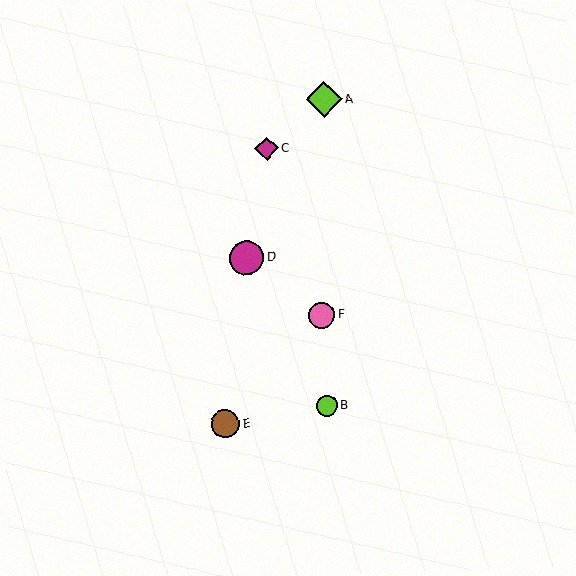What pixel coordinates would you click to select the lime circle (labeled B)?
Click at (327, 406) to select the lime circle B.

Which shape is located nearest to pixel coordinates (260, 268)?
The magenta circle (labeled D) at (246, 258) is nearest to that location.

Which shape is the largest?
The lime diamond (labeled A) is the largest.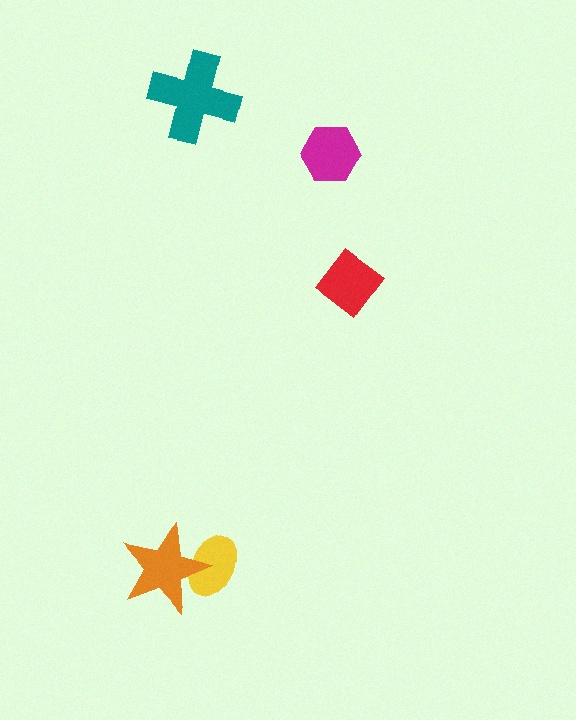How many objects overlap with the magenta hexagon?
0 objects overlap with the magenta hexagon.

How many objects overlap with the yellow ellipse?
1 object overlaps with the yellow ellipse.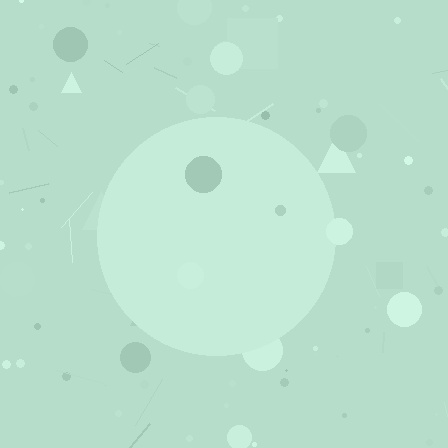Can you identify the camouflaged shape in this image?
The camouflaged shape is a circle.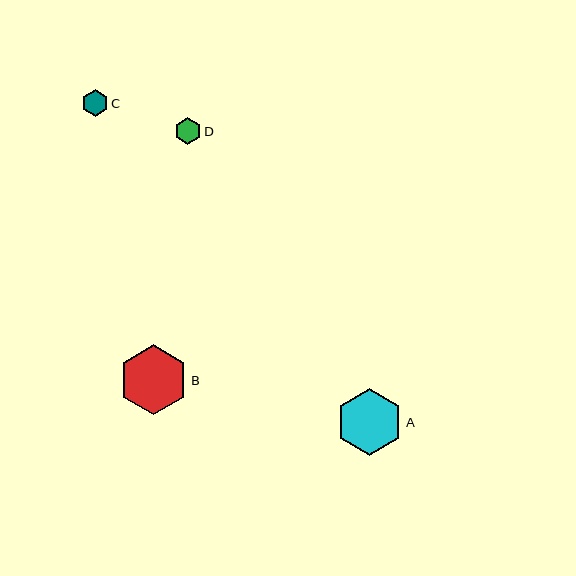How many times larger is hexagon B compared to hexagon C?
Hexagon B is approximately 2.6 times the size of hexagon C.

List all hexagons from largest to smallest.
From largest to smallest: B, A, C, D.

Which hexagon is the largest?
Hexagon B is the largest with a size of approximately 70 pixels.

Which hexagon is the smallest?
Hexagon D is the smallest with a size of approximately 26 pixels.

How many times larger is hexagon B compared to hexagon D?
Hexagon B is approximately 2.6 times the size of hexagon D.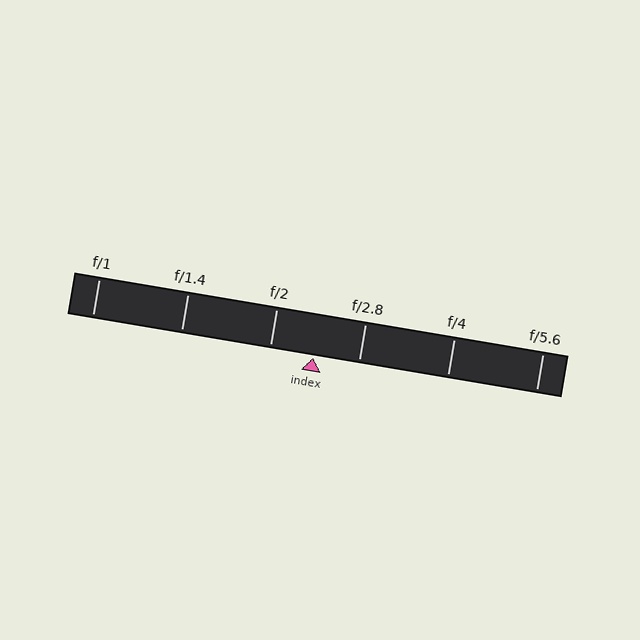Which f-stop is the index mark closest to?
The index mark is closest to f/2.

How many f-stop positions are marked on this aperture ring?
There are 6 f-stop positions marked.